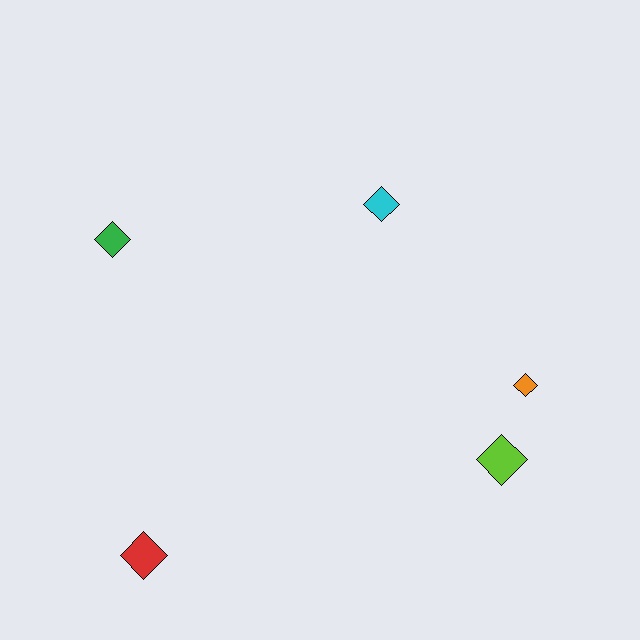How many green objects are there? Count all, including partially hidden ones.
There is 1 green object.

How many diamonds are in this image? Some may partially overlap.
There are 5 diamonds.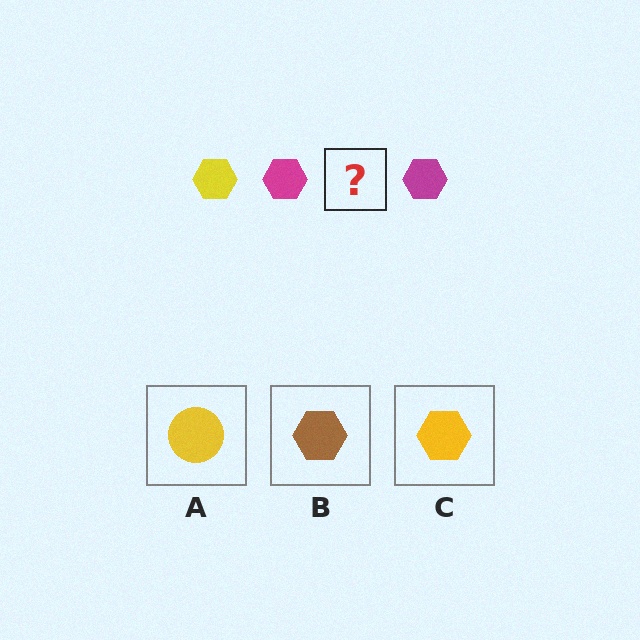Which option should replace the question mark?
Option C.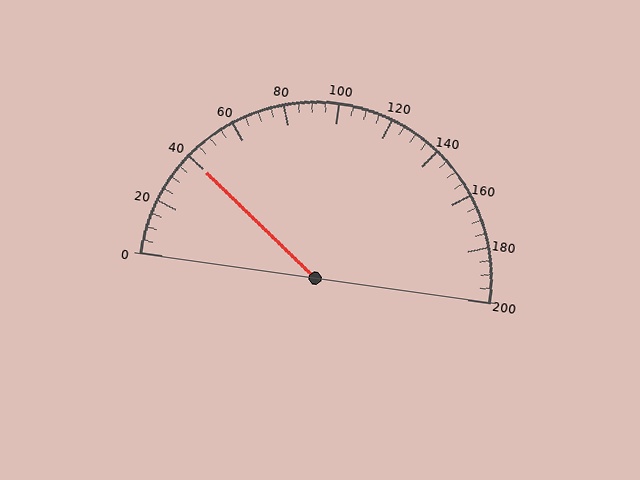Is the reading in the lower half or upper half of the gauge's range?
The reading is in the lower half of the range (0 to 200).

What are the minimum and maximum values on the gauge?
The gauge ranges from 0 to 200.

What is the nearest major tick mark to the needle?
The nearest major tick mark is 40.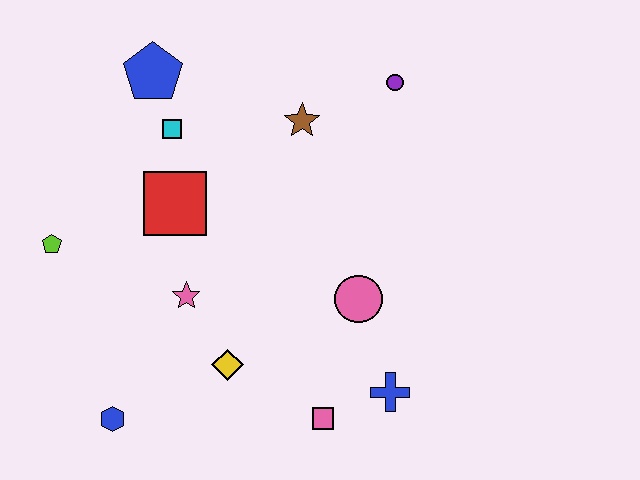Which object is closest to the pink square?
The blue cross is closest to the pink square.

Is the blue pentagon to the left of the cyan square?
Yes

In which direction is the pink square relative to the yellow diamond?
The pink square is to the right of the yellow diamond.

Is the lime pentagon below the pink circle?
No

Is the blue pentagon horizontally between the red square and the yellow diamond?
No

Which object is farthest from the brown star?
The blue hexagon is farthest from the brown star.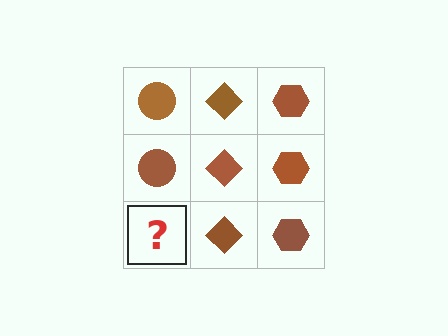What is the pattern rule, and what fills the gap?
The rule is that each column has a consistent shape. The gap should be filled with a brown circle.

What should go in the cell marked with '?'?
The missing cell should contain a brown circle.